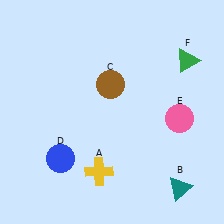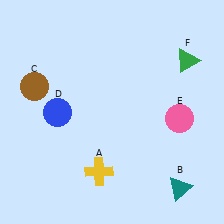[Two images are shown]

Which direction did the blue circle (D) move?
The blue circle (D) moved up.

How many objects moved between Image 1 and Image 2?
2 objects moved between the two images.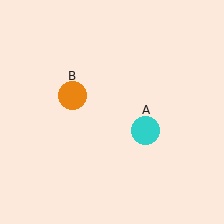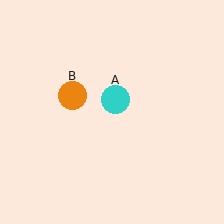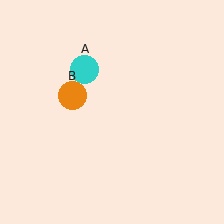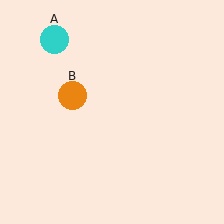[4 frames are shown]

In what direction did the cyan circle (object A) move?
The cyan circle (object A) moved up and to the left.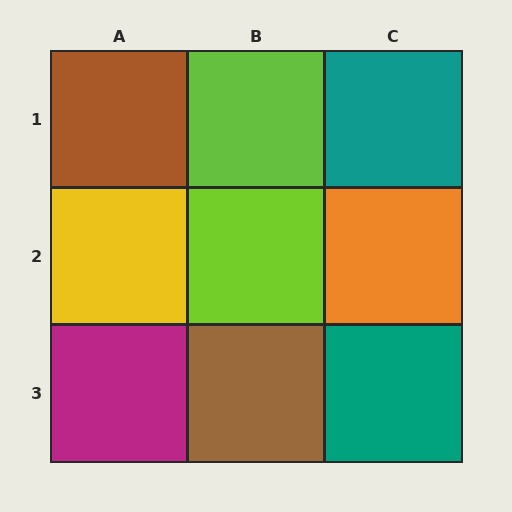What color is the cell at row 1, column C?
Teal.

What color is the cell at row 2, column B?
Lime.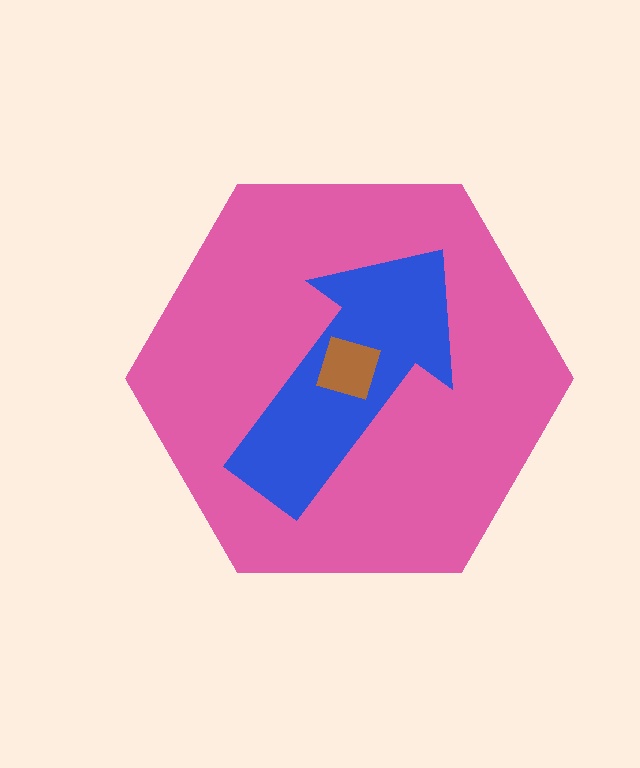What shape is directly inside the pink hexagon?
The blue arrow.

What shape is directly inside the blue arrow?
The brown square.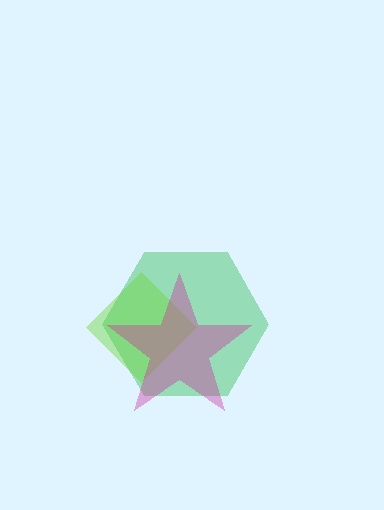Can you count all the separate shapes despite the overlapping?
Yes, there are 3 separate shapes.